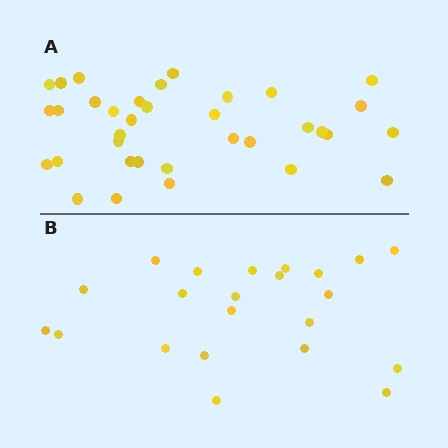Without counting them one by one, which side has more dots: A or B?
Region A (the top region) has more dots.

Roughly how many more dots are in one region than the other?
Region A has approximately 15 more dots than region B.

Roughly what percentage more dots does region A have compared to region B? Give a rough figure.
About 60% more.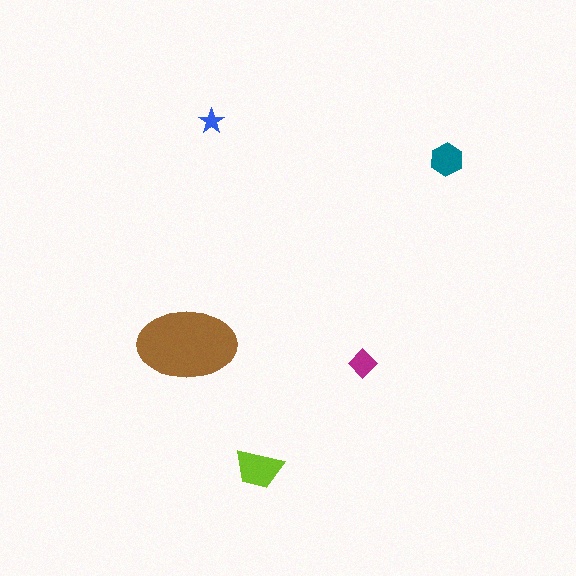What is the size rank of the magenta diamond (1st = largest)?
4th.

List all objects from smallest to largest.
The blue star, the magenta diamond, the teal hexagon, the lime trapezoid, the brown ellipse.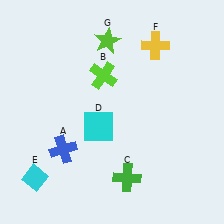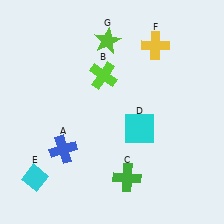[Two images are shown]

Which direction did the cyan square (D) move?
The cyan square (D) moved right.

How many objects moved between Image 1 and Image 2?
1 object moved between the two images.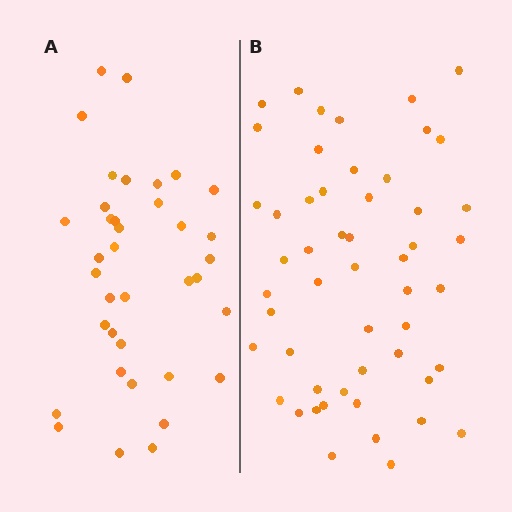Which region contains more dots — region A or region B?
Region B (the right region) has more dots.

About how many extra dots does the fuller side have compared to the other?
Region B has approximately 15 more dots than region A.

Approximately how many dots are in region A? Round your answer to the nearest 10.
About 40 dots. (The exact count is 37, which rounds to 40.)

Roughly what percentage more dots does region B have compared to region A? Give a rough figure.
About 40% more.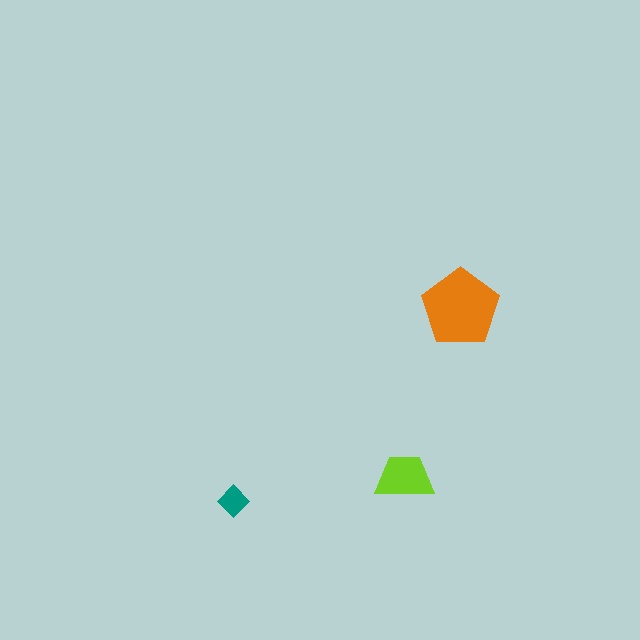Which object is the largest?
The orange pentagon.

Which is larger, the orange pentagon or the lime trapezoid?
The orange pentagon.